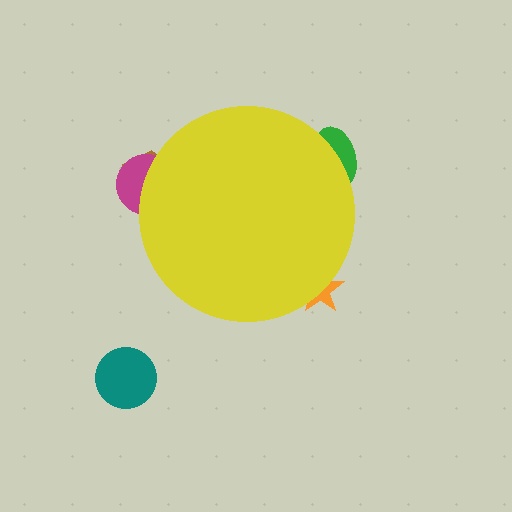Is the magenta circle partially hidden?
Yes, the magenta circle is partially hidden behind the yellow circle.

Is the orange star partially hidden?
Yes, the orange star is partially hidden behind the yellow circle.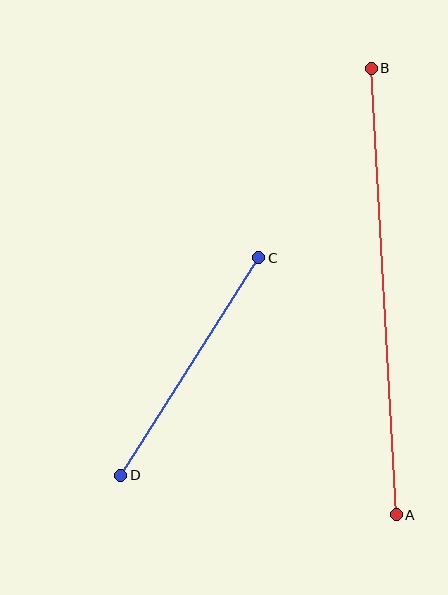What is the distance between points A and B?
The distance is approximately 447 pixels.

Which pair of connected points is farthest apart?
Points A and B are farthest apart.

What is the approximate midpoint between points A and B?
The midpoint is at approximately (384, 292) pixels.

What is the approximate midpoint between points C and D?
The midpoint is at approximately (190, 366) pixels.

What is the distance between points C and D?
The distance is approximately 257 pixels.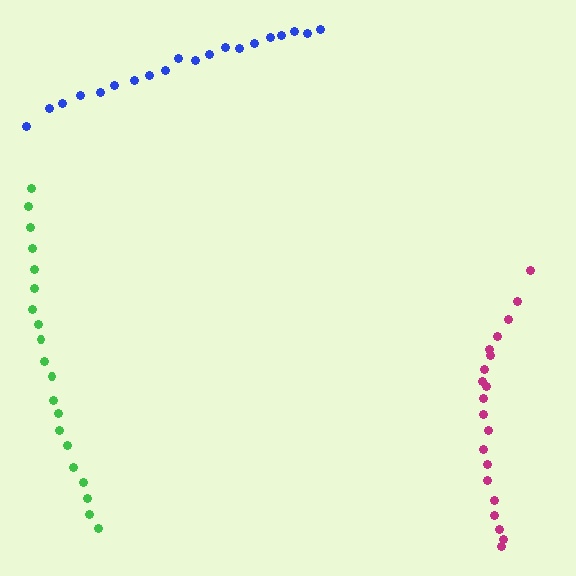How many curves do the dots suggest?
There are 3 distinct paths.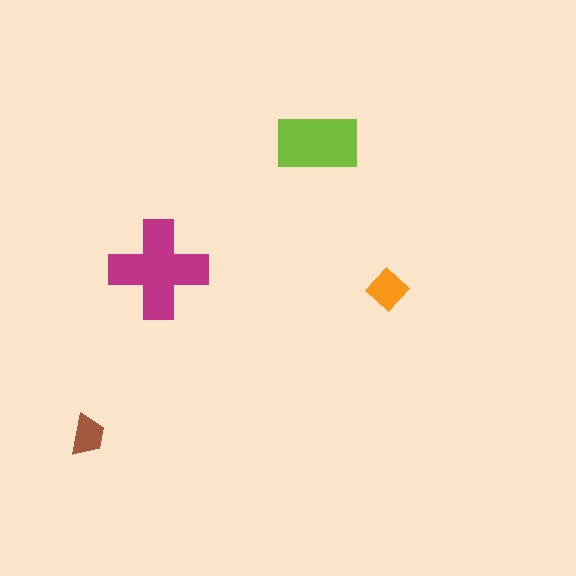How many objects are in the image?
There are 4 objects in the image.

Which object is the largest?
The magenta cross.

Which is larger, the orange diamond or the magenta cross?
The magenta cross.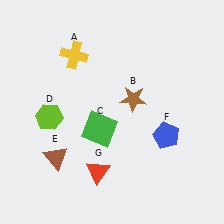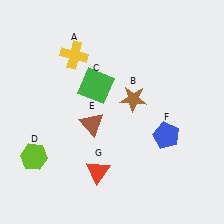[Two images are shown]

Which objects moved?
The objects that moved are: the green square (C), the lime hexagon (D), the brown triangle (E).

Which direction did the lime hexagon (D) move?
The lime hexagon (D) moved down.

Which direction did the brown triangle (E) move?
The brown triangle (E) moved right.